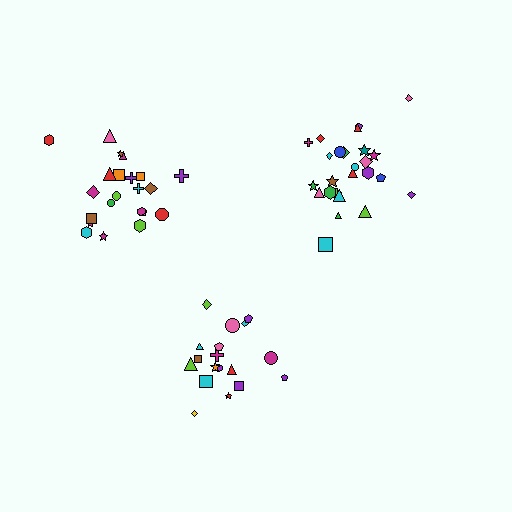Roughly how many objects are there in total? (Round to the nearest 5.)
Roughly 65 objects in total.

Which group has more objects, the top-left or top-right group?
The top-right group.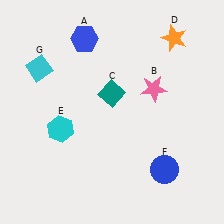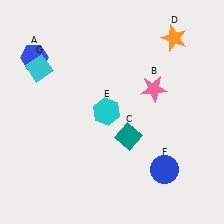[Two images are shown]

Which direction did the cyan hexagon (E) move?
The cyan hexagon (E) moved right.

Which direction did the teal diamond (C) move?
The teal diamond (C) moved down.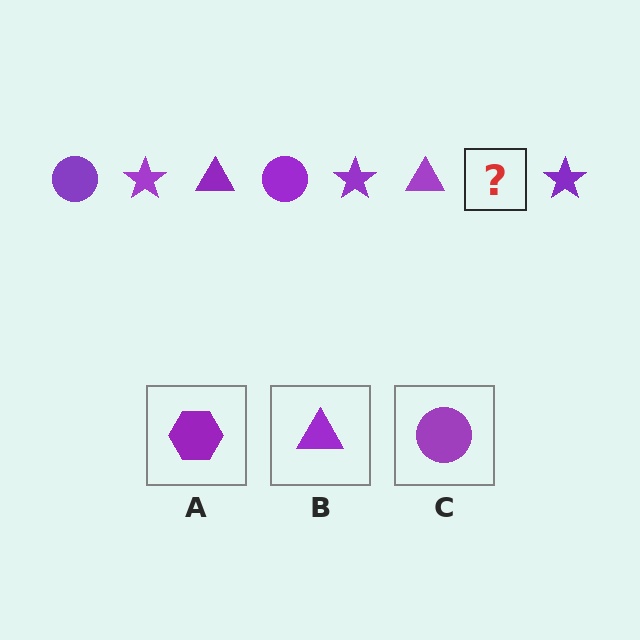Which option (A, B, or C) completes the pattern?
C.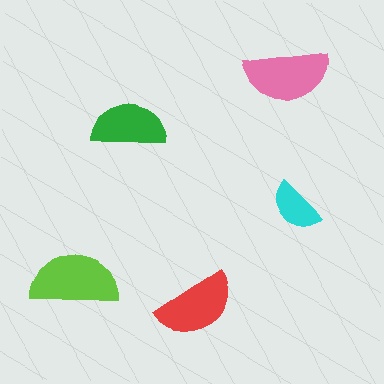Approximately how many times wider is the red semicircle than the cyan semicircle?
About 1.5 times wider.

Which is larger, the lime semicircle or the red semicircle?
The lime one.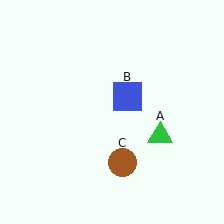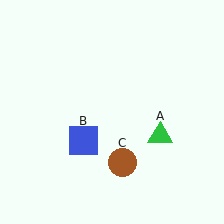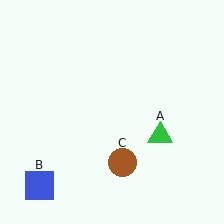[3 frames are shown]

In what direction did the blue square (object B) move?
The blue square (object B) moved down and to the left.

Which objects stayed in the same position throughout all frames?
Green triangle (object A) and brown circle (object C) remained stationary.